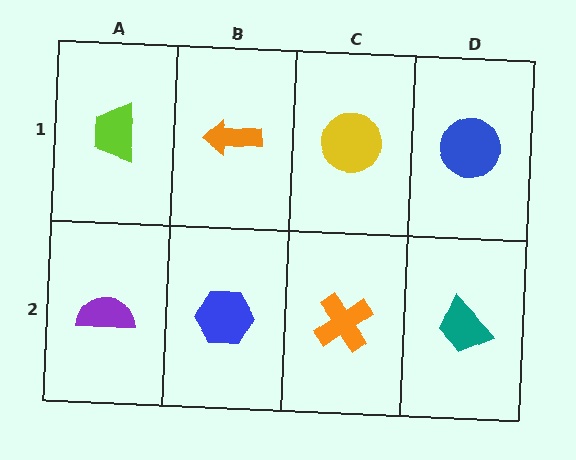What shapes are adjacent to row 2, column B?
An orange arrow (row 1, column B), a purple semicircle (row 2, column A), an orange cross (row 2, column C).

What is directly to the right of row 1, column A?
An orange arrow.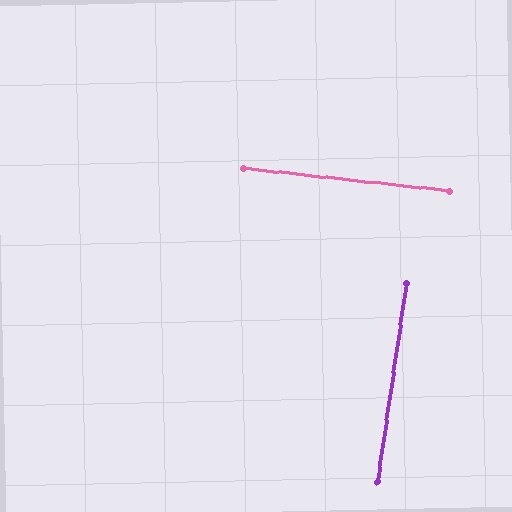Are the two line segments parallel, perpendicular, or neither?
Perpendicular — they meet at approximately 88°.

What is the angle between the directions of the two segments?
Approximately 88 degrees.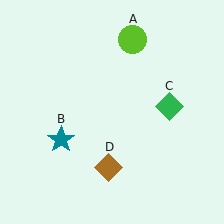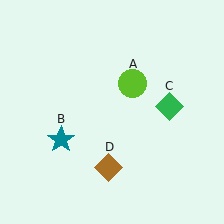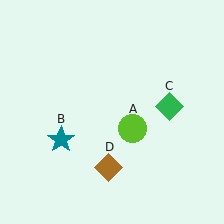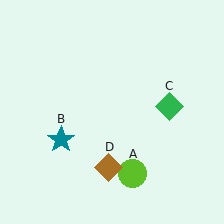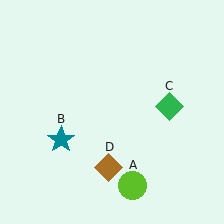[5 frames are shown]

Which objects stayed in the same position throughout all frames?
Teal star (object B) and green diamond (object C) and brown diamond (object D) remained stationary.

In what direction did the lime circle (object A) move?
The lime circle (object A) moved down.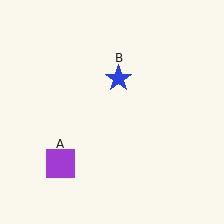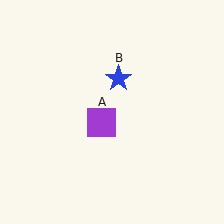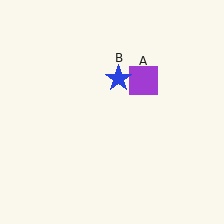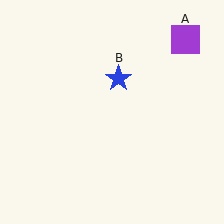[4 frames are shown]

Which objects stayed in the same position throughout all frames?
Blue star (object B) remained stationary.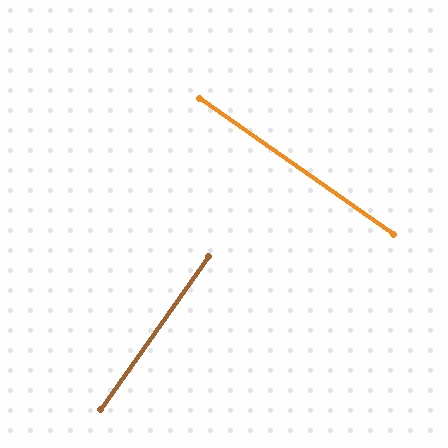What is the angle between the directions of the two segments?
Approximately 90 degrees.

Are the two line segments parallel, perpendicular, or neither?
Perpendicular — they meet at approximately 90°.